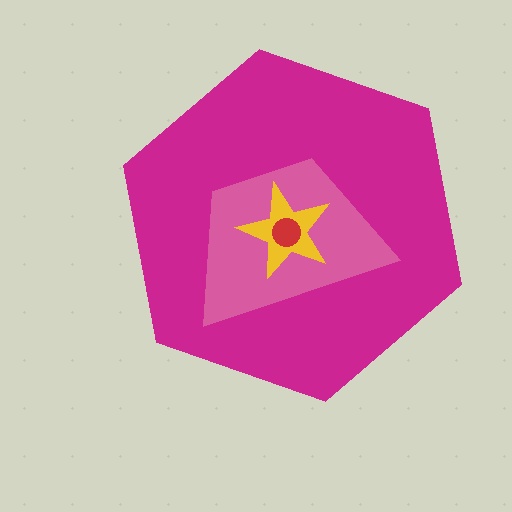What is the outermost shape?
The magenta hexagon.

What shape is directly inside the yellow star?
The red circle.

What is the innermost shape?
The red circle.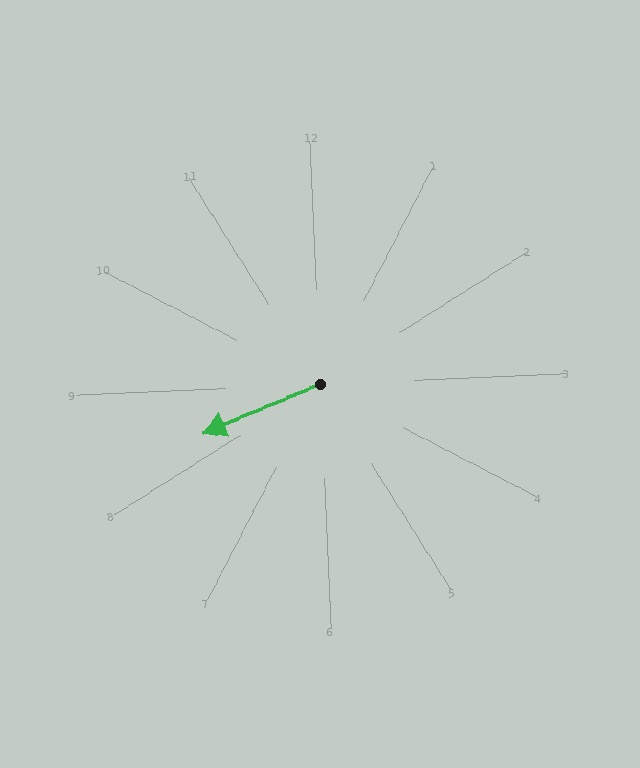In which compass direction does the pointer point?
West.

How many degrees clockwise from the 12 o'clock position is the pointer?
Approximately 250 degrees.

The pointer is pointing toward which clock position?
Roughly 8 o'clock.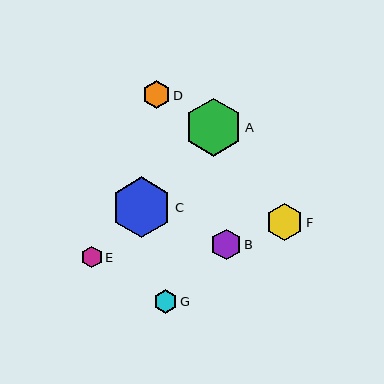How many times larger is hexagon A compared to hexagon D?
Hexagon A is approximately 2.1 times the size of hexagon D.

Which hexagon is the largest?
Hexagon C is the largest with a size of approximately 61 pixels.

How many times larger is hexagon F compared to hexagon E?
Hexagon F is approximately 1.7 times the size of hexagon E.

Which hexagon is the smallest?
Hexagon E is the smallest with a size of approximately 21 pixels.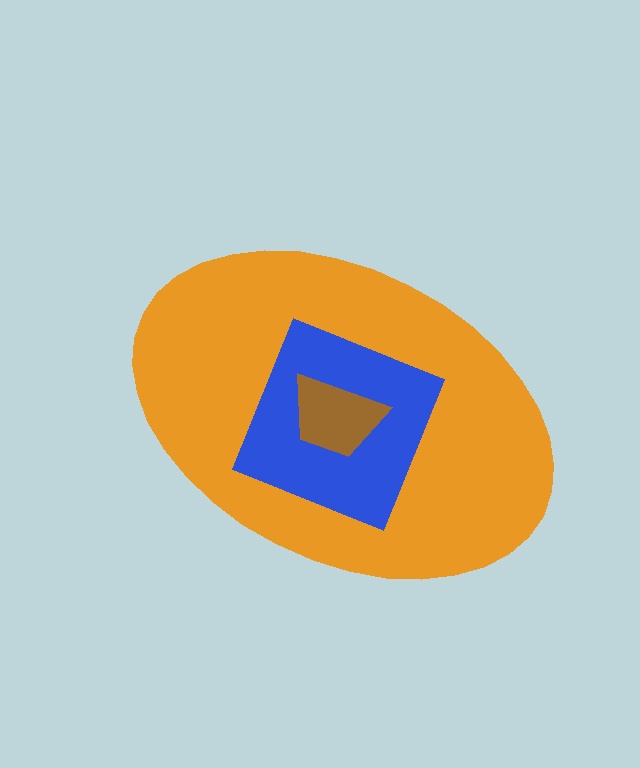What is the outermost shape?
The orange ellipse.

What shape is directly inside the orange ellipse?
The blue square.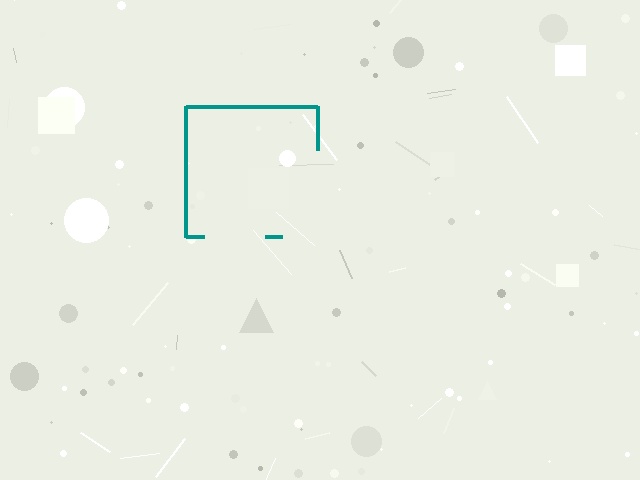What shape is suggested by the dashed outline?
The dashed outline suggests a square.